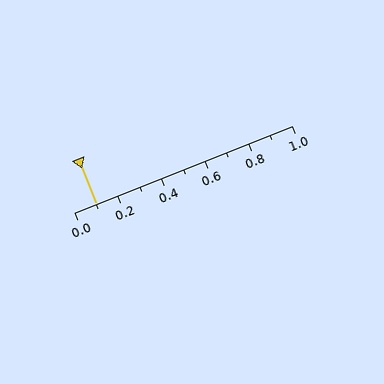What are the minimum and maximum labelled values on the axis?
The axis runs from 0.0 to 1.0.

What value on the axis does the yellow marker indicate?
The marker indicates approximately 0.1.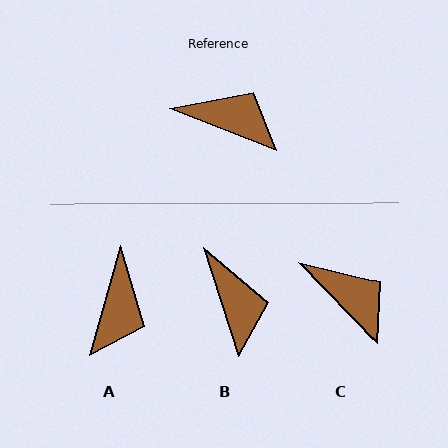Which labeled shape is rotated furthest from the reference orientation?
A, about 84 degrees away.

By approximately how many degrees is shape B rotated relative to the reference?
Approximately 51 degrees clockwise.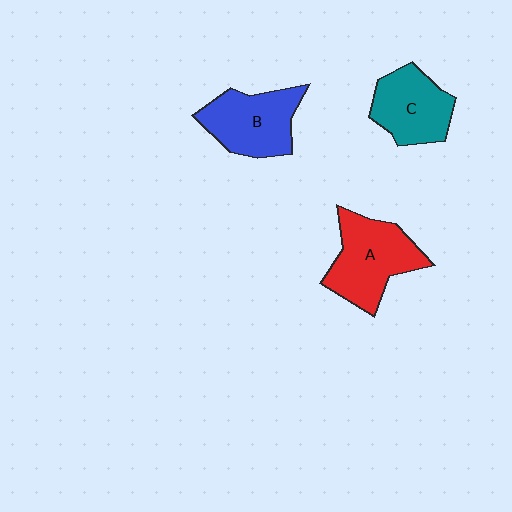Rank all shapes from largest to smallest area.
From largest to smallest: A (red), B (blue), C (teal).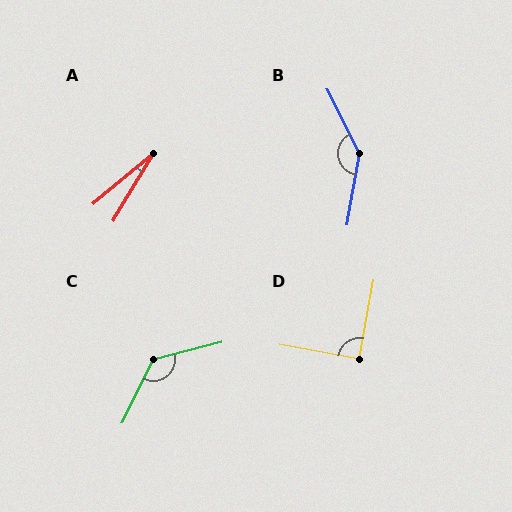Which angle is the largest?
B, at approximately 144 degrees.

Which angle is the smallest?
A, at approximately 19 degrees.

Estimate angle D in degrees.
Approximately 90 degrees.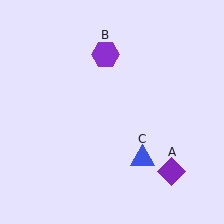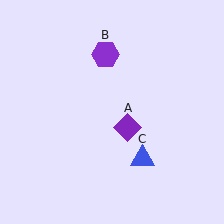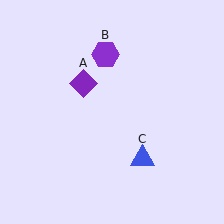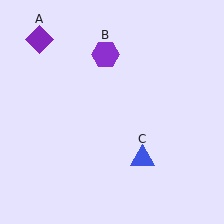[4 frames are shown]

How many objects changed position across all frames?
1 object changed position: purple diamond (object A).